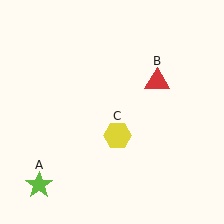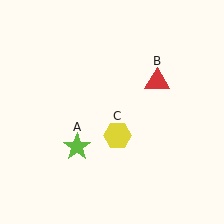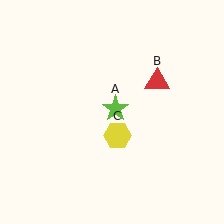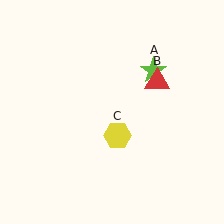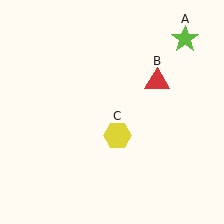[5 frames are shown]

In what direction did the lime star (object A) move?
The lime star (object A) moved up and to the right.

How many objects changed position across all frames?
1 object changed position: lime star (object A).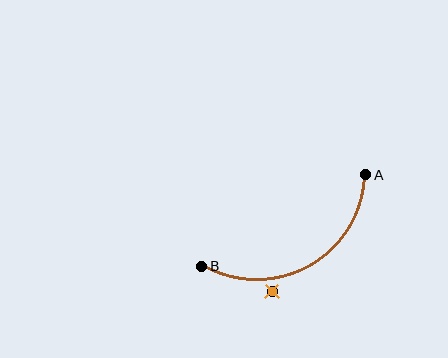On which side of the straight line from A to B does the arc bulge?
The arc bulges below the straight line connecting A and B.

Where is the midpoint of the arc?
The arc midpoint is the point on the curve farthest from the straight line joining A and B. It sits below that line.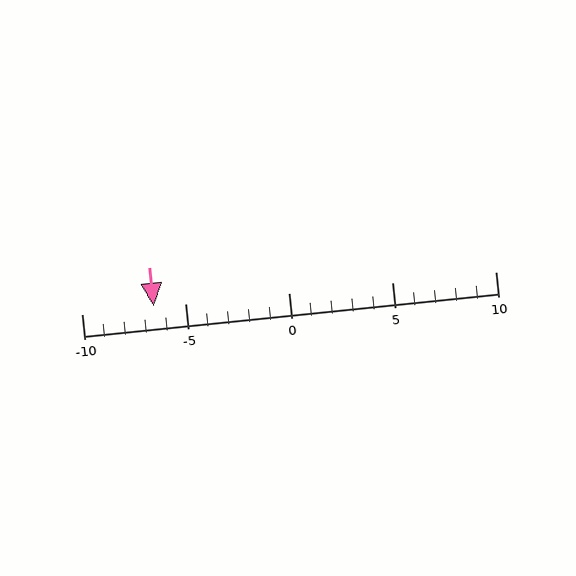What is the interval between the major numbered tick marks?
The major tick marks are spaced 5 units apart.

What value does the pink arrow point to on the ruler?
The pink arrow points to approximately -6.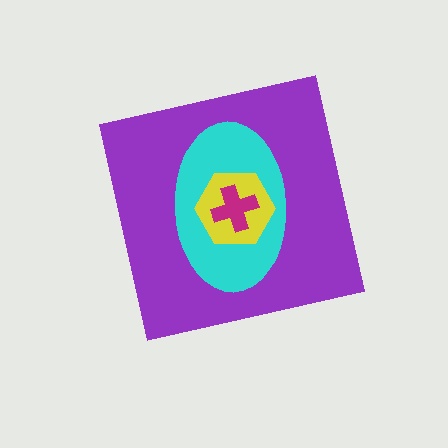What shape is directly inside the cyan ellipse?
The yellow hexagon.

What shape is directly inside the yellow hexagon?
The magenta cross.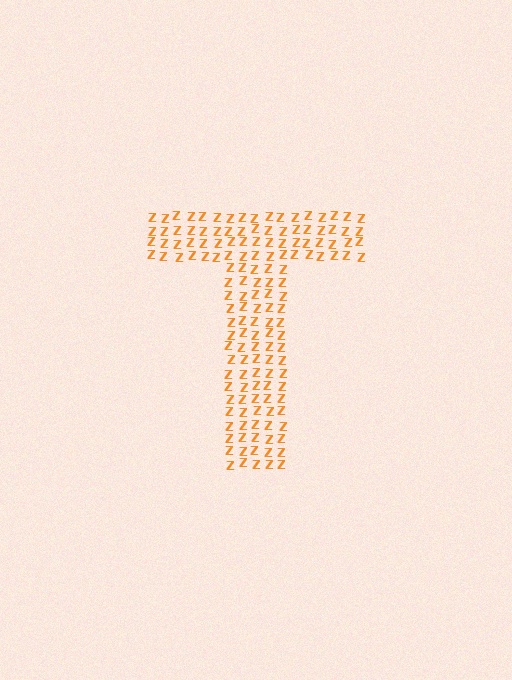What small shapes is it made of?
It is made of small letter Z's.